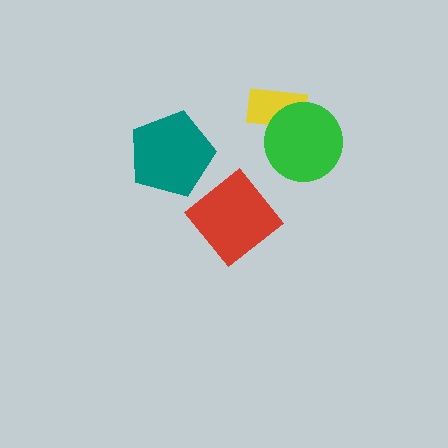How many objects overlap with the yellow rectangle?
1 object overlaps with the yellow rectangle.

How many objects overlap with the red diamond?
0 objects overlap with the red diamond.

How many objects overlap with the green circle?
1 object overlaps with the green circle.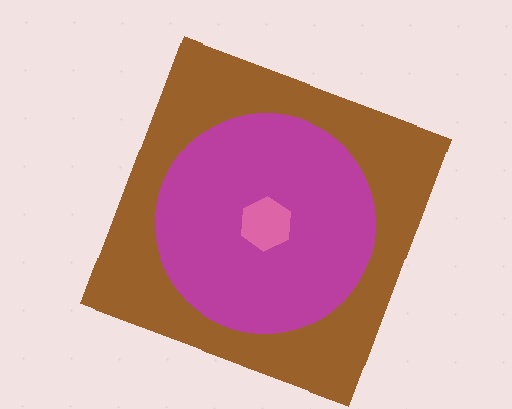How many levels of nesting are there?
3.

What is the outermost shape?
The brown square.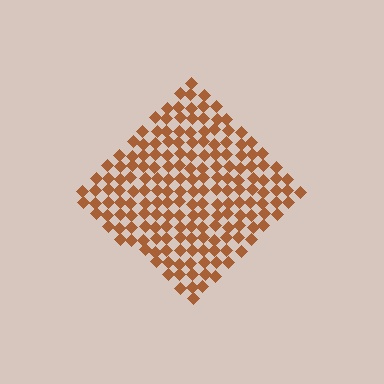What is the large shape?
The large shape is a diamond.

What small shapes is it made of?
It is made of small diamonds.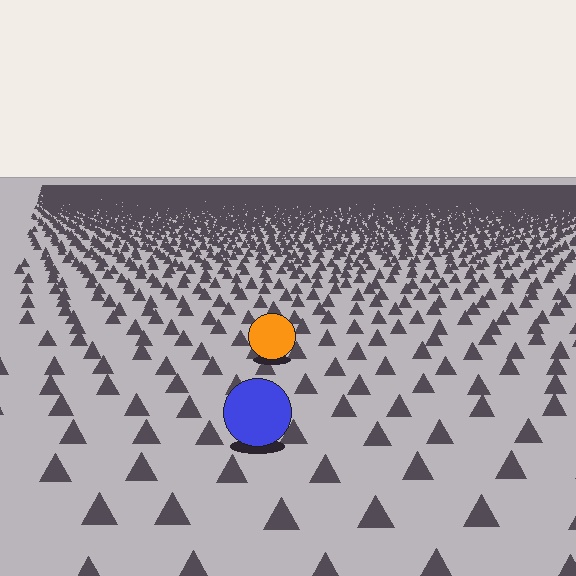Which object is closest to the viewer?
The blue circle is closest. The texture marks near it are larger and more spread out.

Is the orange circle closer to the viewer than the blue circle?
No. The blue circle is closer — you can tell from the texture gradient: the ground texture is coarser near it.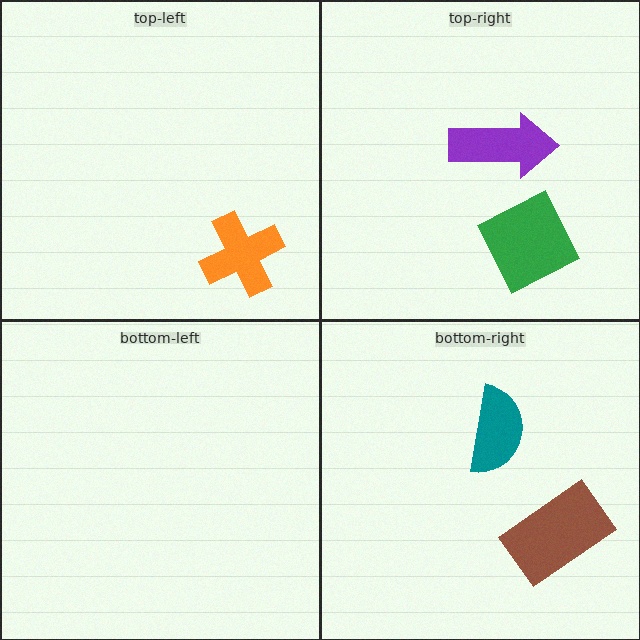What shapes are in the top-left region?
The orange cross.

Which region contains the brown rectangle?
The bottom-right region.